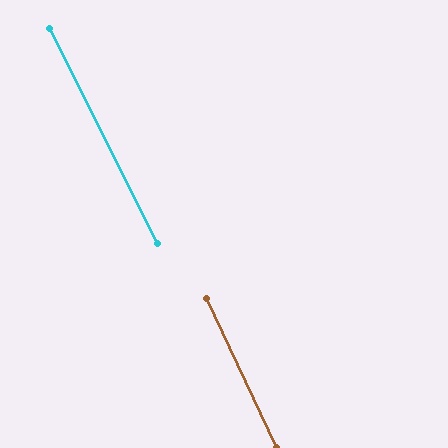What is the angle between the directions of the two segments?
Approximately 1 degree.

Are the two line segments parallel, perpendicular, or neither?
Parallel — their directions differ by only 1.4°.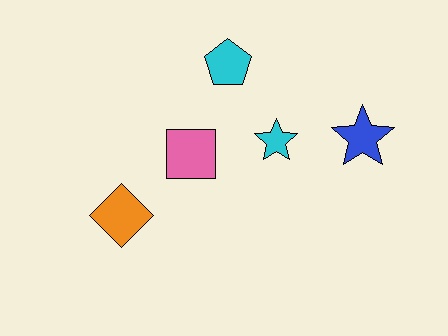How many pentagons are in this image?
There is 1 pentagon.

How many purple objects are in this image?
There are no purple objects.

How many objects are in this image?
There are 5 objects.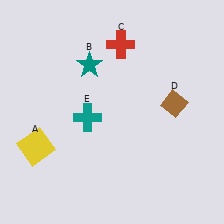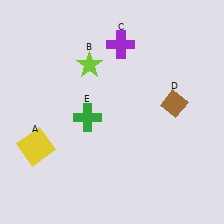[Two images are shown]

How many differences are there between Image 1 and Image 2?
There are 3 differences between the two images.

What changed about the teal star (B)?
In Image 1, B is teal. In Image 2, it changed to lime.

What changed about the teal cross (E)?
In Image 1, E is teal. In Image 2, it changed to green.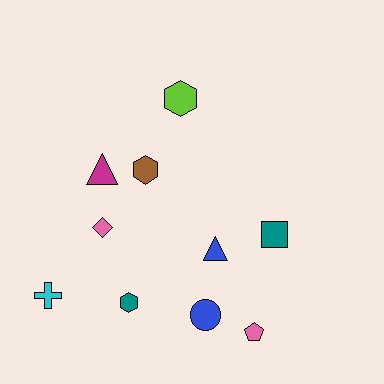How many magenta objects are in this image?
There is 1 magenta object.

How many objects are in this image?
There are 10 objects.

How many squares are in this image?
There is 1 square.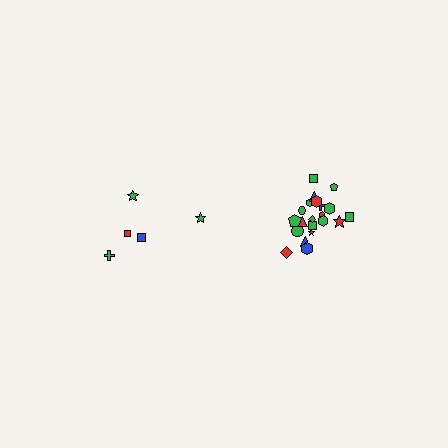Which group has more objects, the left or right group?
The right group.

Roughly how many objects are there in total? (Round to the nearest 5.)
Roughly 25 objects in total.